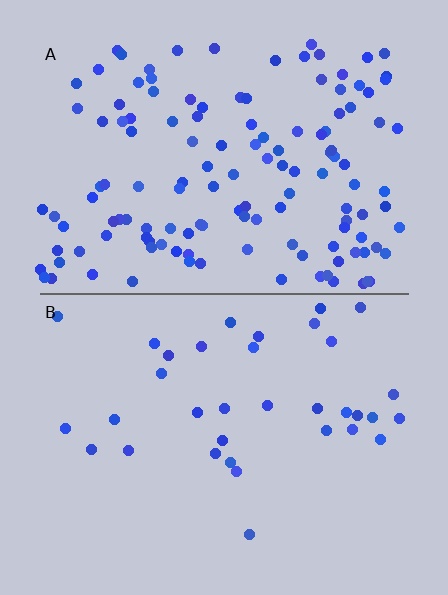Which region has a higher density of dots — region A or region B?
A (the top).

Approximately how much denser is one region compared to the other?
Approximately 3.9× — region A over region B.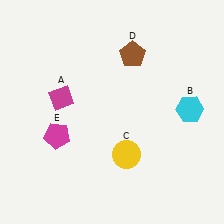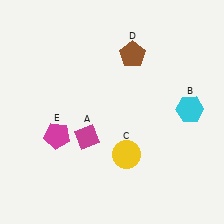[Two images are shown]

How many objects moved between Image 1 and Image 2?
1 object moved between the two images.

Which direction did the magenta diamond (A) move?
The magenta diamond (A) moved down.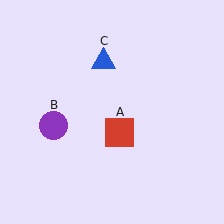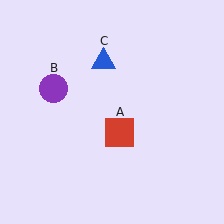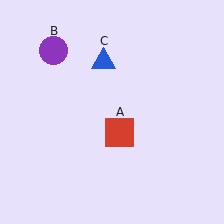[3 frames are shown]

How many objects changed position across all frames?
1 object changed position: purple circle (object B).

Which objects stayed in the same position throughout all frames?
Red square (object A) and blue triangle (object C) remained stationary.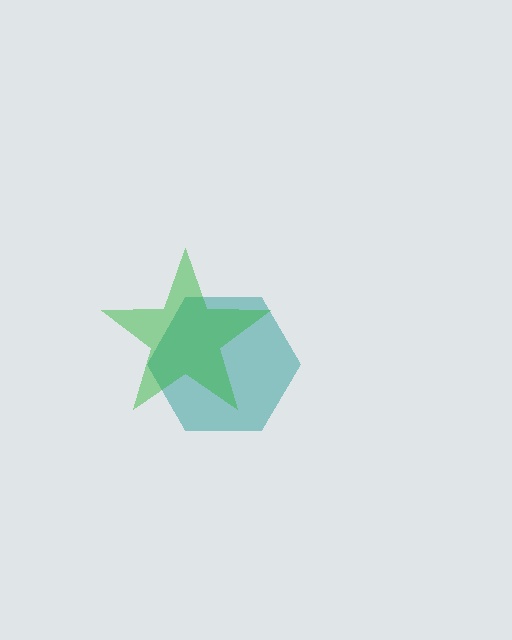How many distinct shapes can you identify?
There are 2 distinct shapes: a teal hexagon, a green star.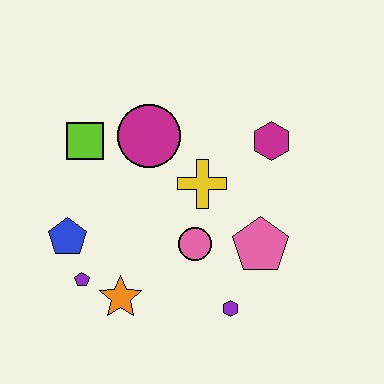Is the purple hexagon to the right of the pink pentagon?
No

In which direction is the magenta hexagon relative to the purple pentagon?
The magenta hexagon is to the right of the purple pentagon.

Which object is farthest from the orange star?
The magenta hexagon is farthest from the orange star.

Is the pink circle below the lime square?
Yes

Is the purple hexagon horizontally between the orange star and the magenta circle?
No